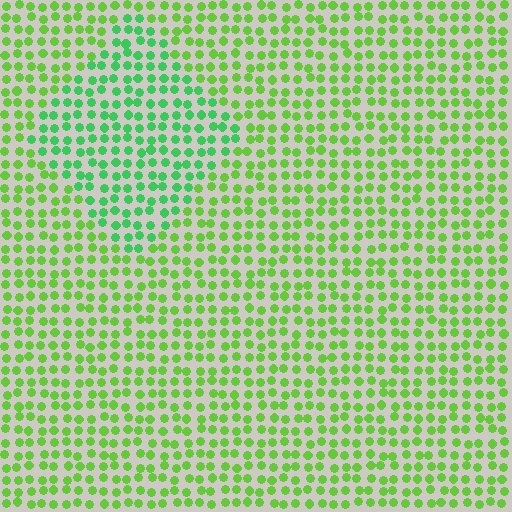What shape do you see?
I see a diamond.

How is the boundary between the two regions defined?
The boundary is defined purely by a slight shift in hue (about 31 degrees). Spacing, size, and orientation are identical on both sides.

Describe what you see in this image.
The image is filled with small lime elements in a uniform arrangement. A diamond-shaped region is visible where the elements are tinted to a slightly different hue, forming a subtle color boundary.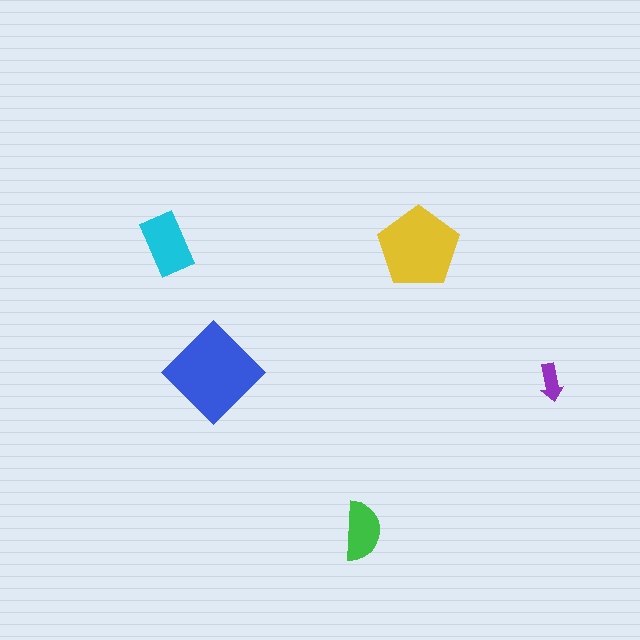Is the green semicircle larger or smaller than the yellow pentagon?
Smaller.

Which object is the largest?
The blue diamond.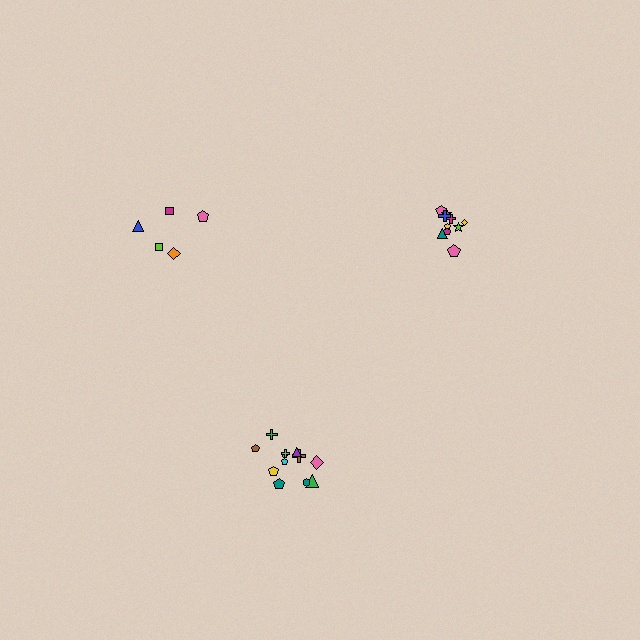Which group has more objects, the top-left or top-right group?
The top-right group.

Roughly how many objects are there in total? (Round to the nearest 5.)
Roughly 25 objects in total.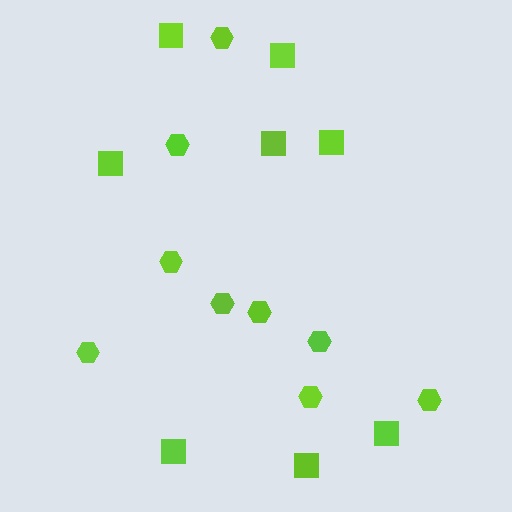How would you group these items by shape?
There are 2 groups: one group of hexagons (9) and one group of squares (8).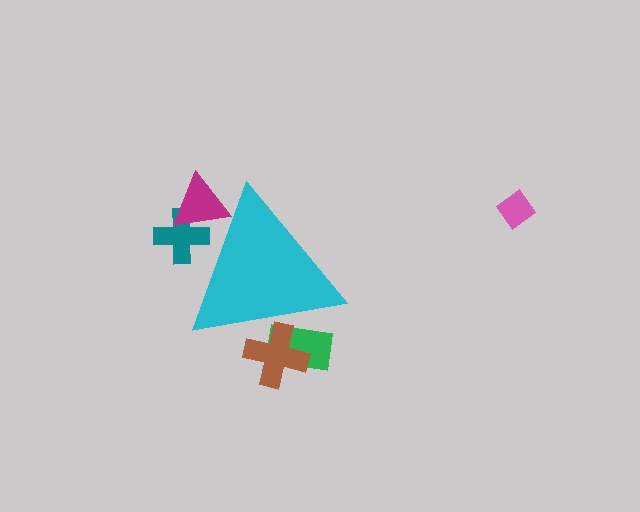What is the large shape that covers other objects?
A cyan triangle.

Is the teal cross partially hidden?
Yes, the teal cross is partially hidden behind the cyan triangle.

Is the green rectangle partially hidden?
Yes, the green rectangle is partially hidden behind the cyan triangle.